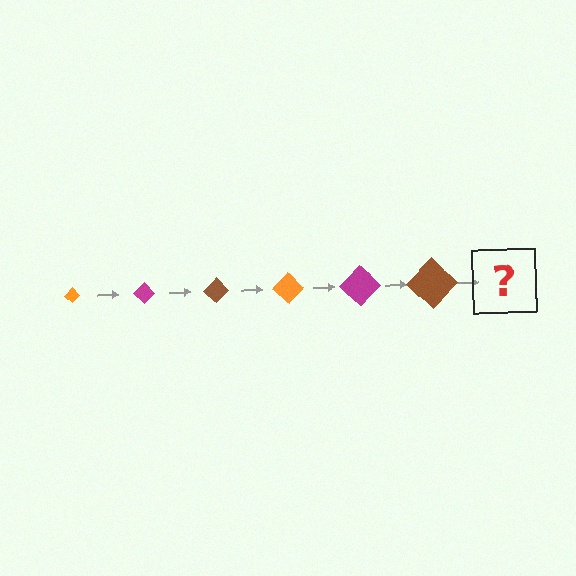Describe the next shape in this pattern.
It should be an orange diamond, larger than the previous one.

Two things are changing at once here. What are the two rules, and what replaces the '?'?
The two rules are that the diamond grows larger each step and the color cycles through orange, magenta, and brown. The '?' should be an orange diamond, larger than the previous one.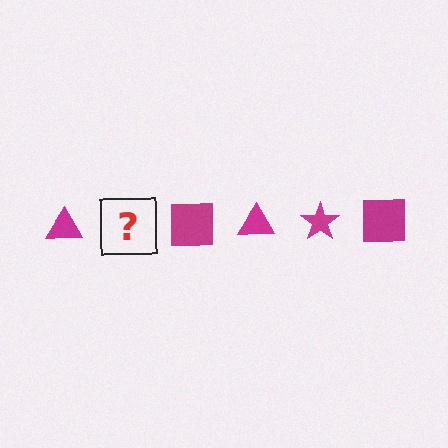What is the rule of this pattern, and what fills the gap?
The rule is that the pattern cycles through triangle, star, square shapes in magenta. The gap should be filled with a magenta star.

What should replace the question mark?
The question mark should be replaced with a magenta star.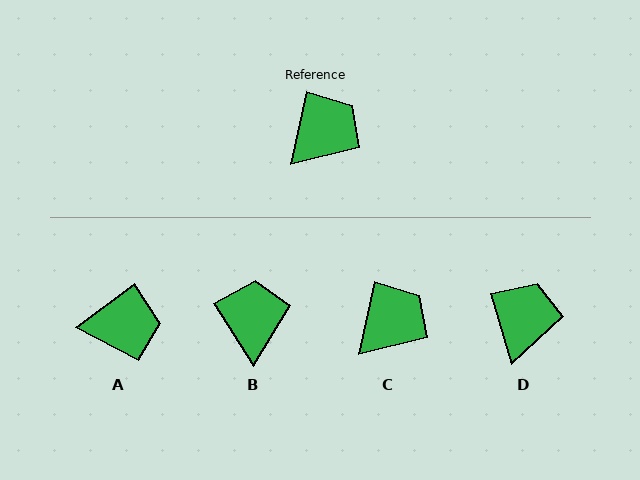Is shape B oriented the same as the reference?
No, it is off by about 45 degrees.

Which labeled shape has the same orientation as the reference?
C.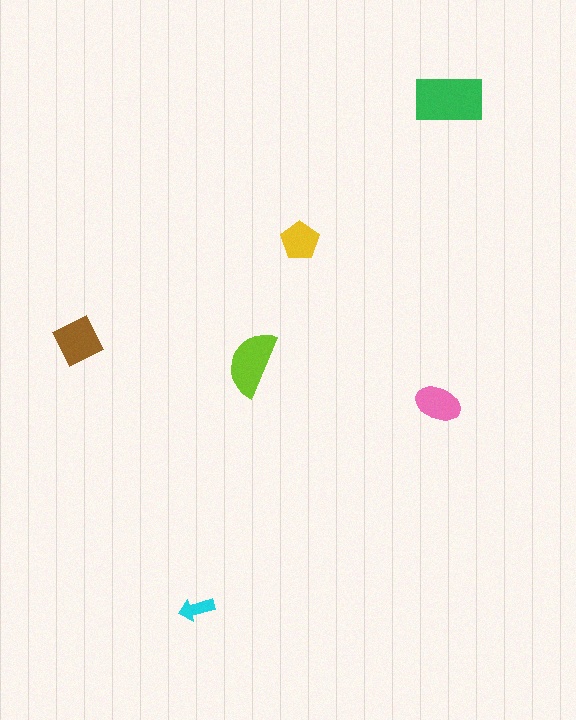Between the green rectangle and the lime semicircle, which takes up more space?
The green rectangle.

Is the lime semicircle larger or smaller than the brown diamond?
Larger.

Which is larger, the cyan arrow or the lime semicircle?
The lime semicircle.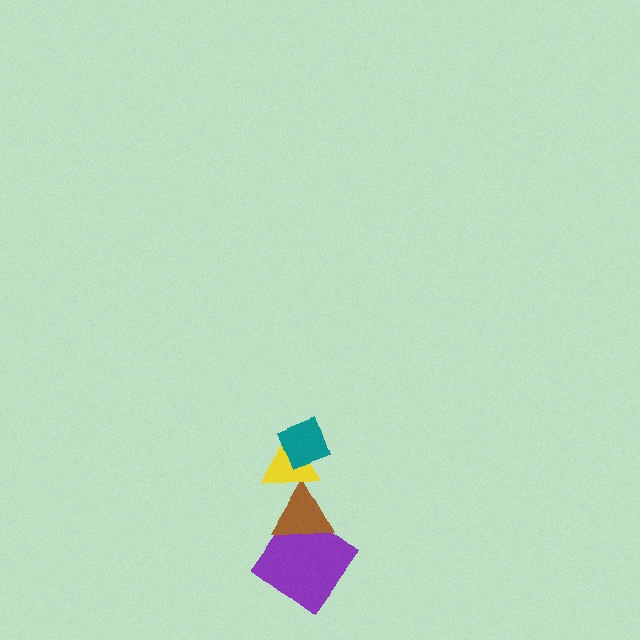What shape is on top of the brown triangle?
The yellow triangle is on top of the brown triangle.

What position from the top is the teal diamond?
The teal diamond is 1st from the top.